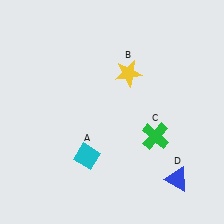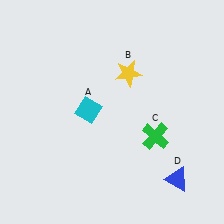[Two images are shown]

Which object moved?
The cyan diamond (A) moved up.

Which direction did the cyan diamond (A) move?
The cyan diamond (A) moved up.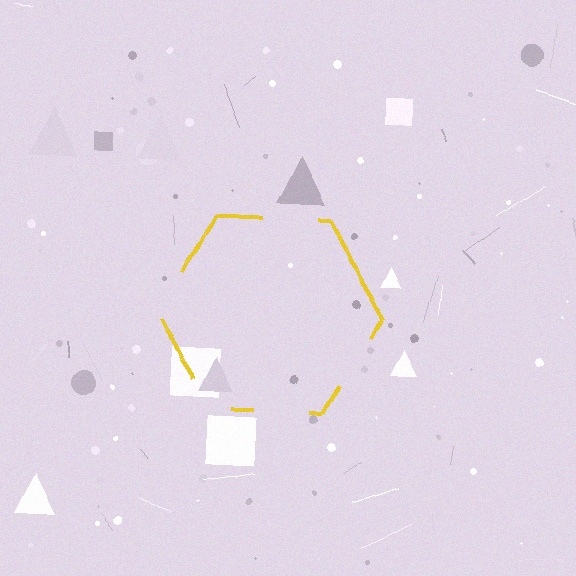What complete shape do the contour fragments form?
The contour fragments form a hexagon.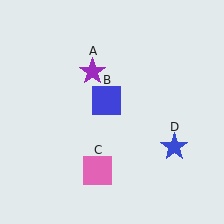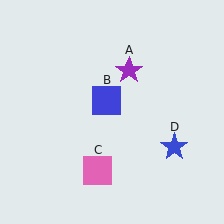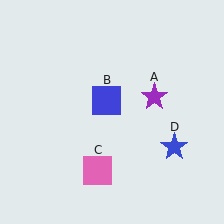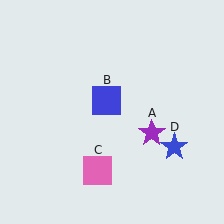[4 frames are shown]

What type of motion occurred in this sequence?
The purple star (object A) rotated clockwise around the center of the scene.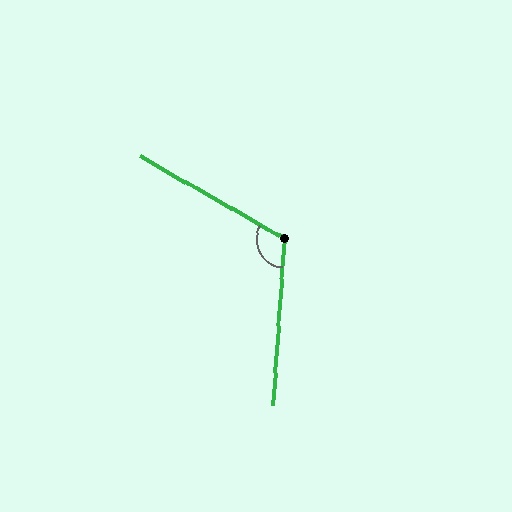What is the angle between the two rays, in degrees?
Approximately 116 degrees.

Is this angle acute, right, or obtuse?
It is obtuse.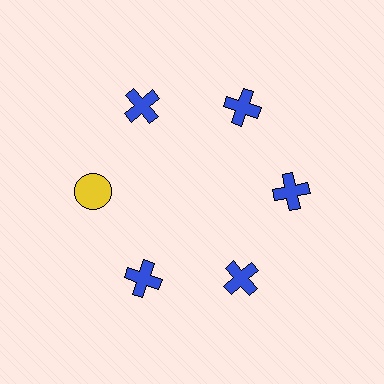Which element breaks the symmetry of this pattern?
The yellow circle at roughly the 9 o'clock position breaks the symmetry. All other shapes are blue crosses.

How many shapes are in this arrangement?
There are 6 shapes arranged in a ring pattern.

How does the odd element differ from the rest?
It differs in both color (yellow instead of blue) and shape (circle instead of cross).